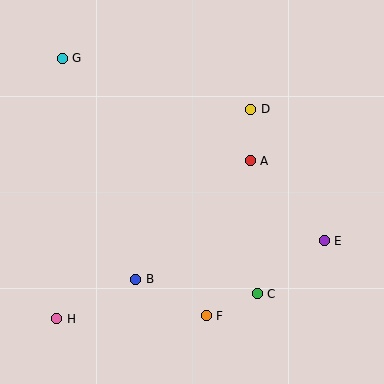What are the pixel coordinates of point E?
Point E is at (324, 241).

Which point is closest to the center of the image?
Point A at (250, 161) is closest to the center.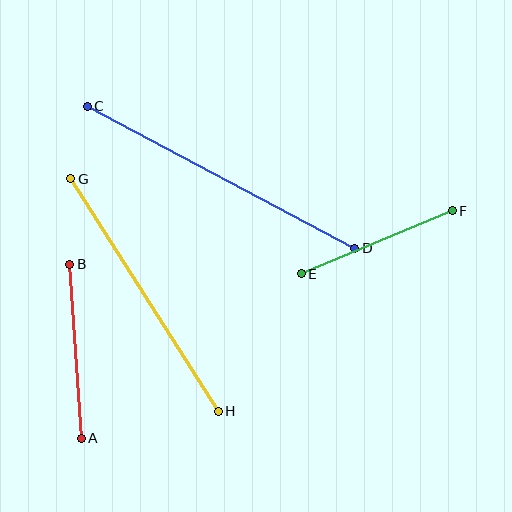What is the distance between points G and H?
The distance is approximately 276 pixels.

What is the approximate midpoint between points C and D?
The midpoint is at approximately (221, 177) pixels.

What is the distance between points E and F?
The distance is approximately 164 pixels.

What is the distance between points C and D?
The distance is approximately 303 pixels.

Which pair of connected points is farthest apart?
Points C and D are farthest apart.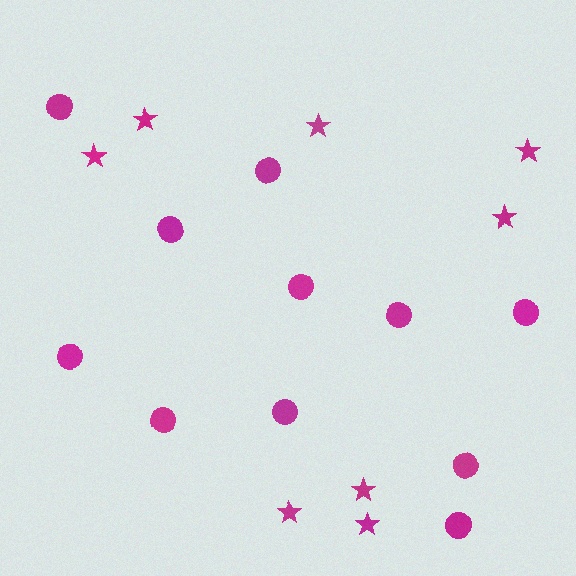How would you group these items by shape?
There are 2 groups: one group of circles (11) and one group of stars (8).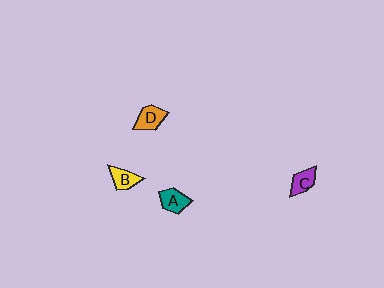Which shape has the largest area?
Shape D (orange).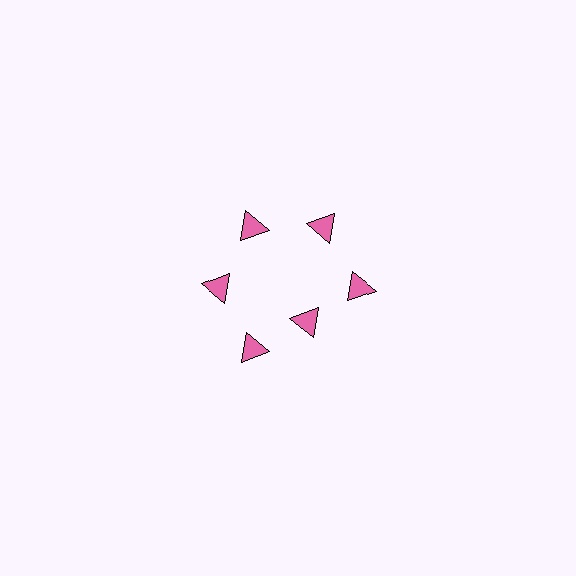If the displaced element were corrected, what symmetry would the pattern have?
It would have 6-fold rotational symmetry — the pattern would map onto itself every 60 degrees.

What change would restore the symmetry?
The symmetry would be restored by moving it outward, back onto the ring so that all 6 triangles sit at equal angles and equal distance from the center.